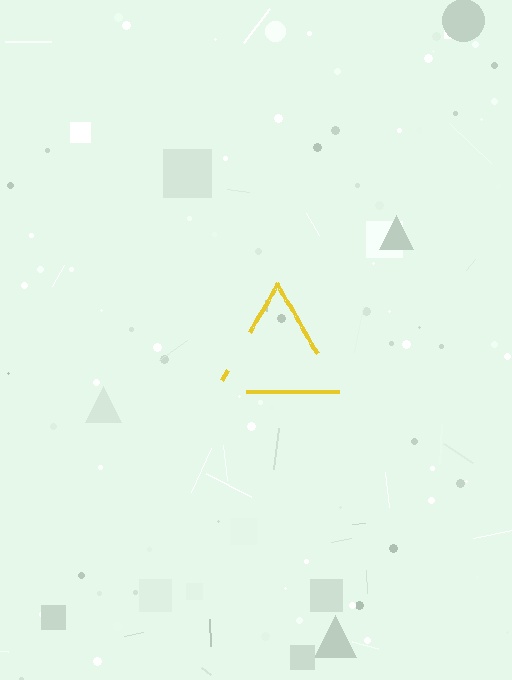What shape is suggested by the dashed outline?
The dashed outline suggests a triangle.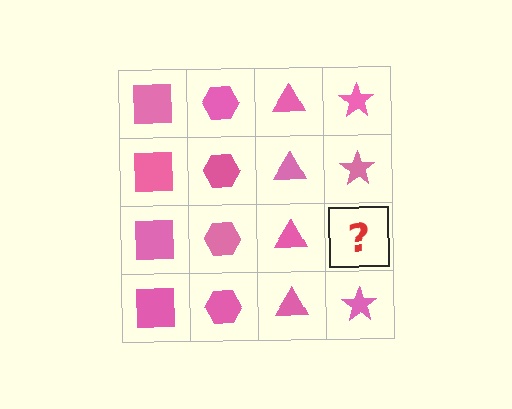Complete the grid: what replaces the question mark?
The question mark should be replaced with a pink star.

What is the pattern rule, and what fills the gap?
The rule is that each column has a consistent shape. The gap should be filled with a pink star.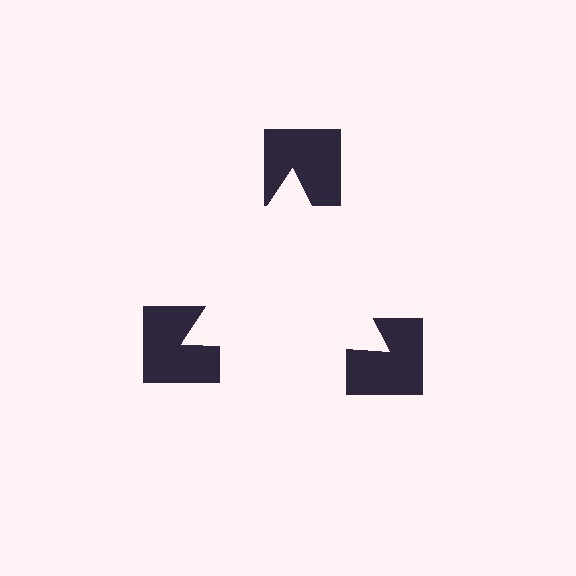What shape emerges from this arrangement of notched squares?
An illusory triangle — its edges are inferred from the aligned wedge cuts in the notched squares, not physically drawn.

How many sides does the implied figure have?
3 sides.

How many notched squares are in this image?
There are 3 — one at each vertex of the illusory triangle.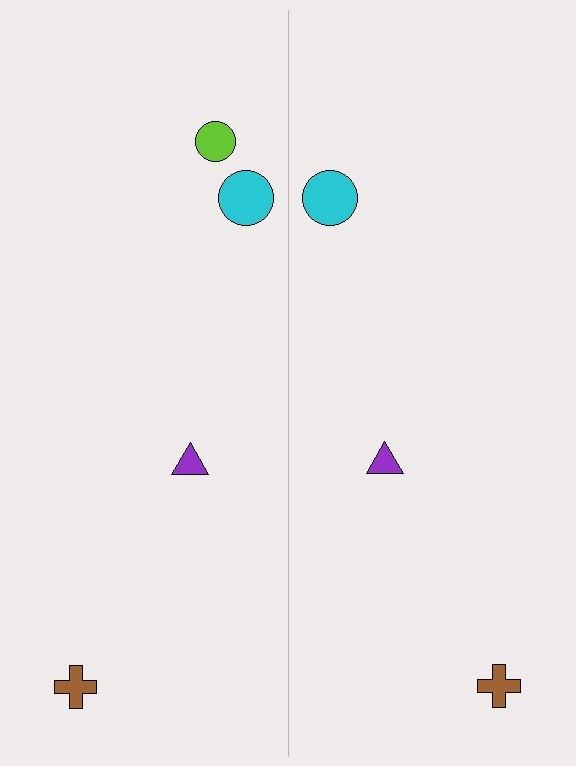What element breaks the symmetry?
A lime circle is missing from the right side.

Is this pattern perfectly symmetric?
No, the pattern is not perfectly symmetric. A lime circle is missing from the right side.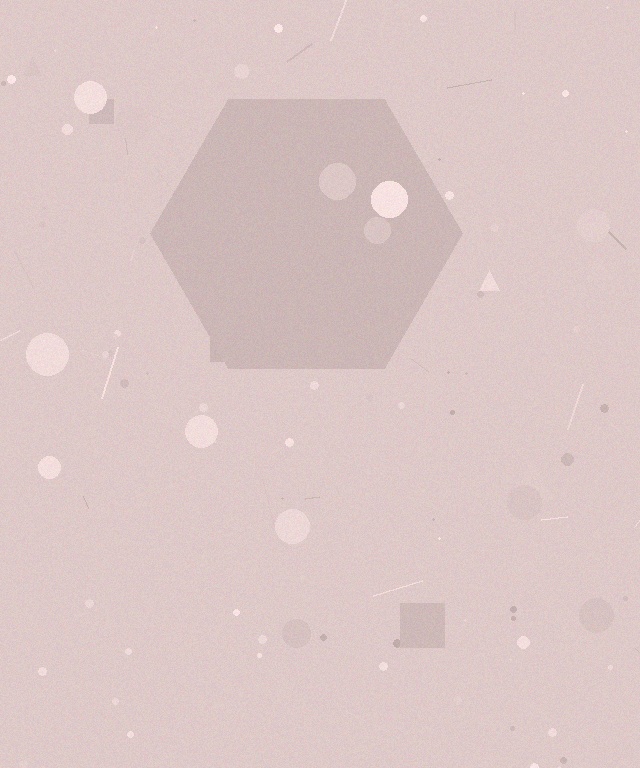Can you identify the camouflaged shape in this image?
The camouflaged shape is a hexagon.